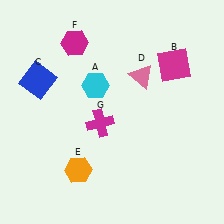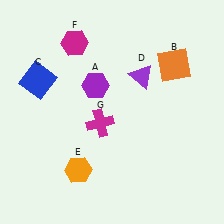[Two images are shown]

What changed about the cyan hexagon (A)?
In Image 1, A is cyan. In Image 2, it changed to purple.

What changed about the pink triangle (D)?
In Image 1, D is pink. In Image 2, it changed to purple.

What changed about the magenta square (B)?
In Image 1, B is magenta. In Image 2, it changed to orange.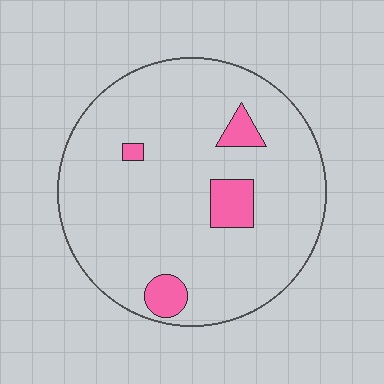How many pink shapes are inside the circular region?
4.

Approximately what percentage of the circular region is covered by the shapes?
Approximately 10%.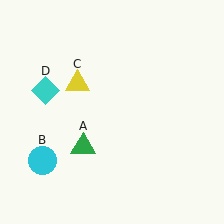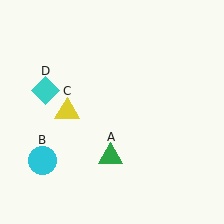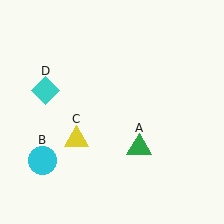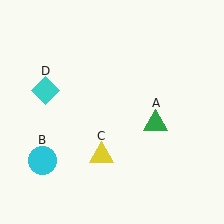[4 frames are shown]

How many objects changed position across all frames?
2 objects changed position: green triangle (object A), yellow triangle (object C).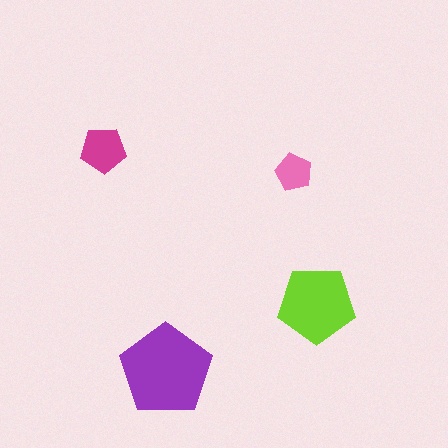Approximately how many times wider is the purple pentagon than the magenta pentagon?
About 2 times wider.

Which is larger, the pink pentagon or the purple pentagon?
The purple one.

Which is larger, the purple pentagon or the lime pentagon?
The purple one.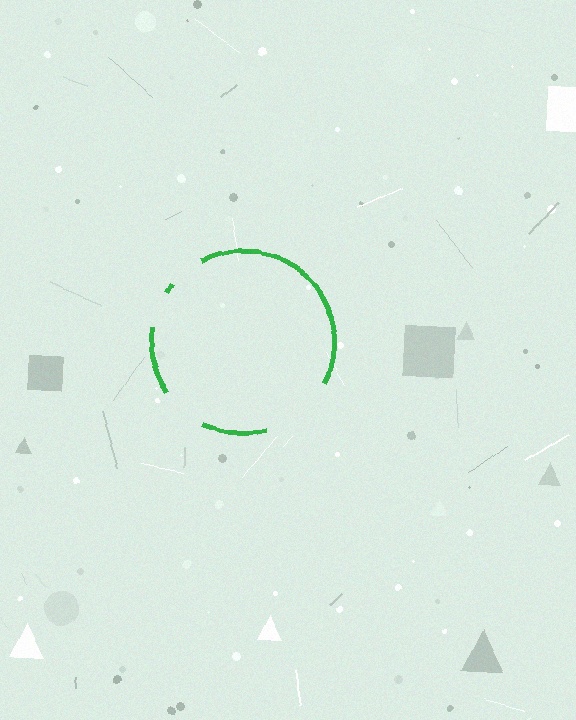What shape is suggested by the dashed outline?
The dashed outline suggests a circle.